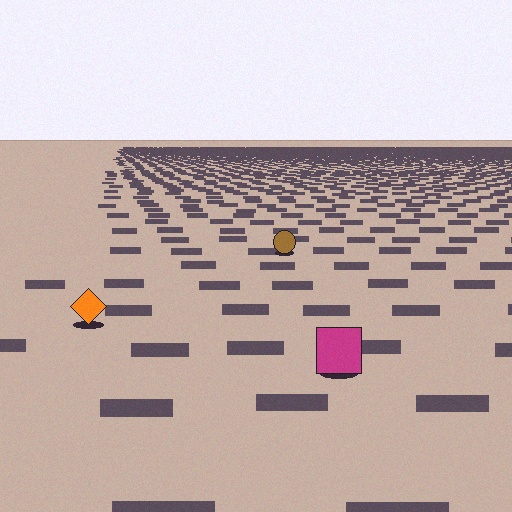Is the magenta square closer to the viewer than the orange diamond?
Yes. The magenta square is closer — you can tell from the texture gradient: the ground texture is coarser near it.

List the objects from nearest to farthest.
From nearest to farthest: the magenta square, the orange diamond, the brown circle.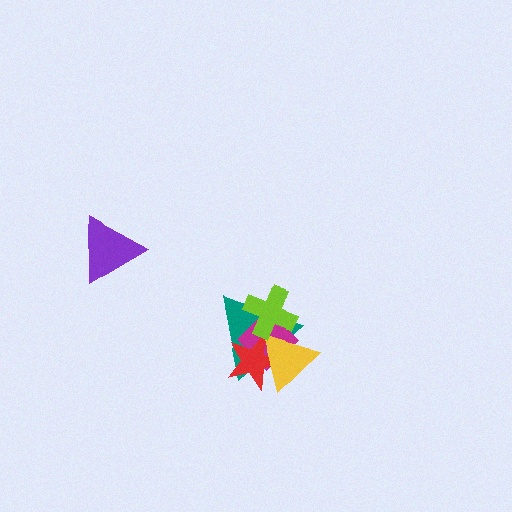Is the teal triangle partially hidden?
Yes, it is partially covered by another shape.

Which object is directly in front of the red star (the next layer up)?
The yellow triangle is directly in front of the red star.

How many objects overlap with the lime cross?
4 objects overlap with the lime cross.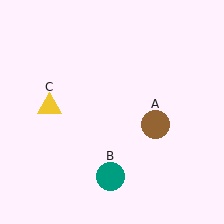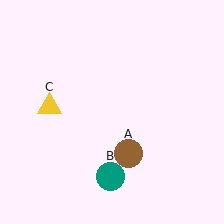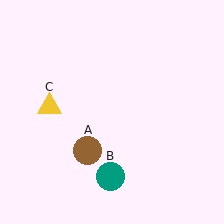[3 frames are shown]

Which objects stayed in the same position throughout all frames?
Teal circle (object B) and yellow triangle (object C) remained stationary.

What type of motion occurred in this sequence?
The brown circle (object A) rotated clockwise around the center of the scene.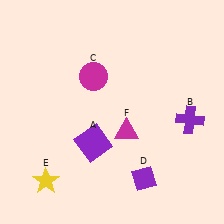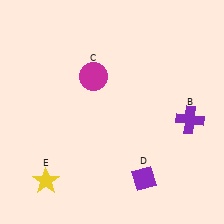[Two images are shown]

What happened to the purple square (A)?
The purple square (A) was removed in Image 2. It was in the bottom-left area of Image 1.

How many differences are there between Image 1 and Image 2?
There are 2 differences between the two images.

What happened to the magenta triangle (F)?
The magenta triangle (F) was removed in Image 2. It was in the bottom-right area of Image 1.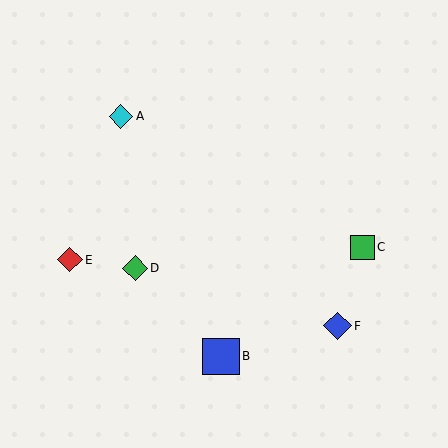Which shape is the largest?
The blue square (labeled B) is the largest.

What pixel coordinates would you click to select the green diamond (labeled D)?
Click at (135, 268) to select the green diamond D.